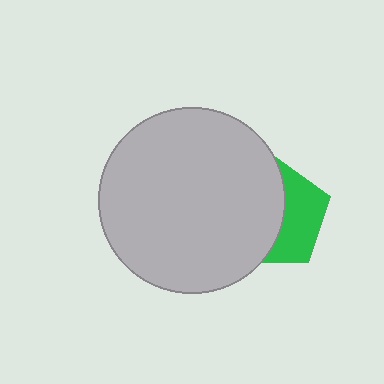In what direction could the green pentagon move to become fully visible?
The green pentagon could move right. That would shift it out from behind the light gray circle entirely.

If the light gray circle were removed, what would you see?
You would see the complete green pentagon.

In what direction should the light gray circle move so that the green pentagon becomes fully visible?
The light gray circle should move left. That is the shortest direction to clear the overlap and leave the green pentagon fully visible.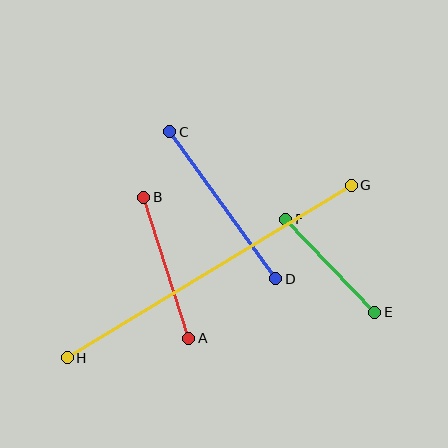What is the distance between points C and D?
The distance is approximately 181 pixels.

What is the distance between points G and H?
The distance is approximately 332 pixels.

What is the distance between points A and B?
The distance is approximately 148 pixels.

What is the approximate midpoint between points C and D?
The midpoint is at approximately (223, 205) pixels.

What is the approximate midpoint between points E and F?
The midpoint is at approximately (330, 266) pixels.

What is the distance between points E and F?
The distance is approximately 129 pixels.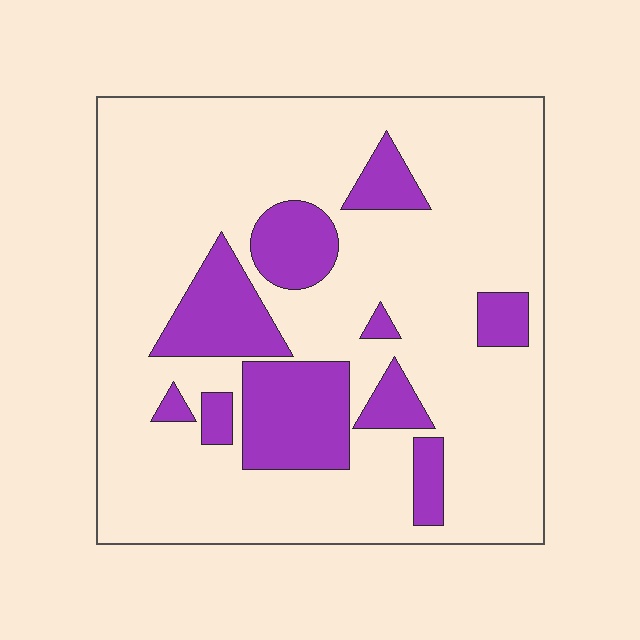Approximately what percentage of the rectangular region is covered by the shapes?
Approximately 20%.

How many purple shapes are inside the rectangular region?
10.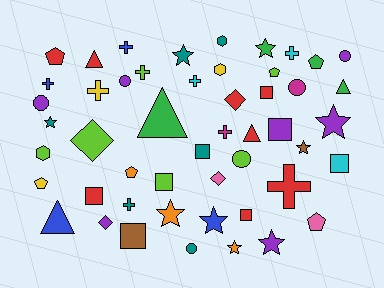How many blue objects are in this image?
There are 4 blue objects.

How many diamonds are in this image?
There are 4 diamonds.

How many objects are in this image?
There are 50 objects.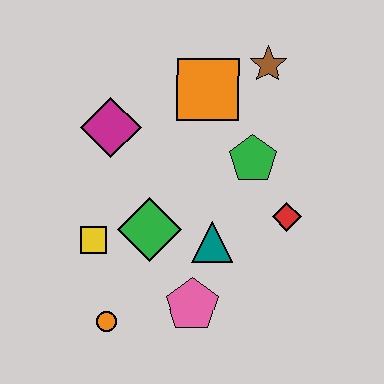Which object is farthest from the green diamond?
The brown star is farthest from the green diamond.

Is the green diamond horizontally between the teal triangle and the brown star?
No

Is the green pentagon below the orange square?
Yes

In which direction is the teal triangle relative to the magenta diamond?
The teal triangle is below the magenta diamond.